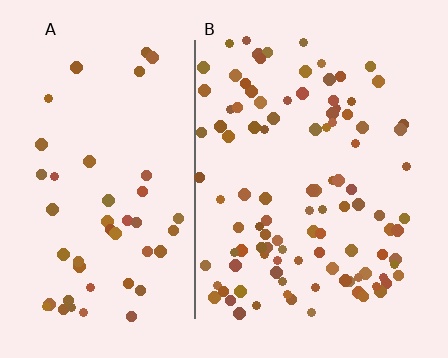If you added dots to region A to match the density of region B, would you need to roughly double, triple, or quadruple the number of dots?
Approximately double.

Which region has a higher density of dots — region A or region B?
B (the right).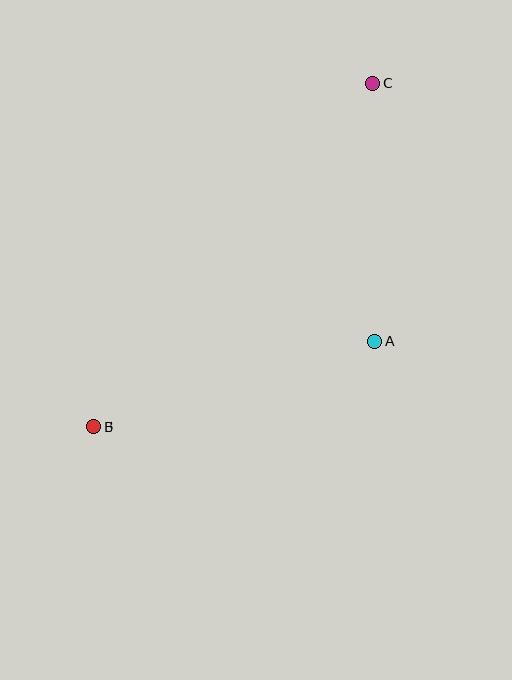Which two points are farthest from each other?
Points B and C are farthest from each other.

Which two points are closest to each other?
Points A and C are closest to each other.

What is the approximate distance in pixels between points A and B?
The distance between A and B is approximately 294 pixels.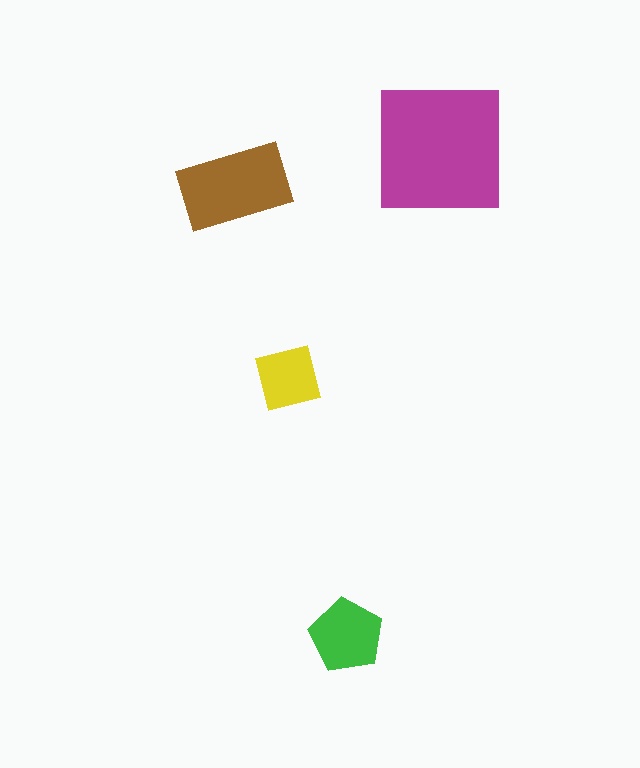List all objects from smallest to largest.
The yellow square, the green pentagon, the brown rectangle, the magenta square.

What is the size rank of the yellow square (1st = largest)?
4th.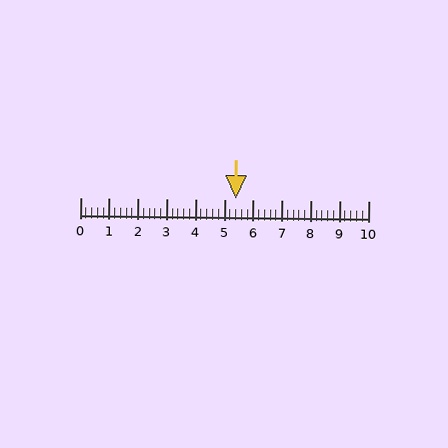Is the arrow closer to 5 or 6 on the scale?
The arrow is closer to 5.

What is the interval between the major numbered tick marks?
The major tick marks are spaced 1 units apart.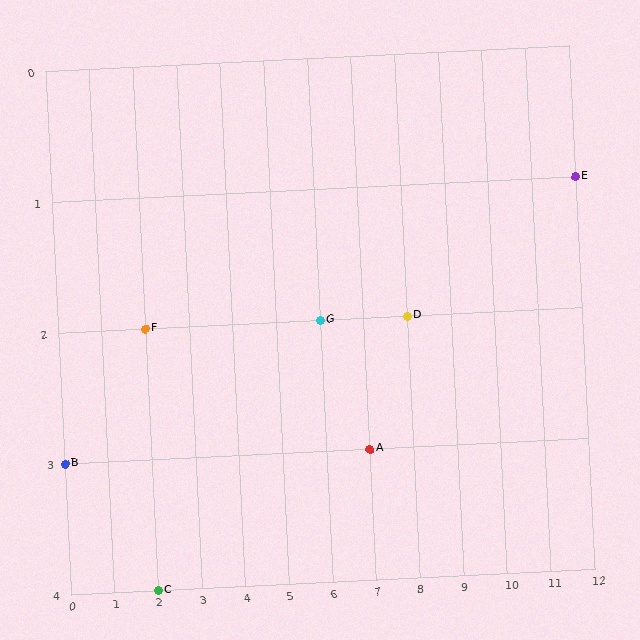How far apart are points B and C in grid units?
Points B and C are 2 columns and 1 row apart (about 2.2 grid units diagonally).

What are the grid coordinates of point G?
Point G is at grid coordinates (6, 2).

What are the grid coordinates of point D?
Point D is at grid coordinates (8, 2).